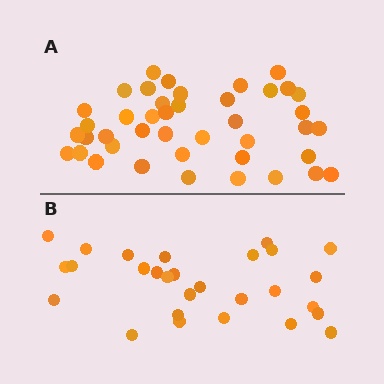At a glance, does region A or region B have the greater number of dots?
Region A (the top region) has more dots.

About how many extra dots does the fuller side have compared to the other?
Region A has approximately 15 more dots than region B.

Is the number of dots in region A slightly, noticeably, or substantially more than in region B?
Region A has substantially more. The ratio is roughly 1.5 to 1.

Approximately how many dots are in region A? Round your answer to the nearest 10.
About 40 dots. (The exact count is 42, which rounds to 40.)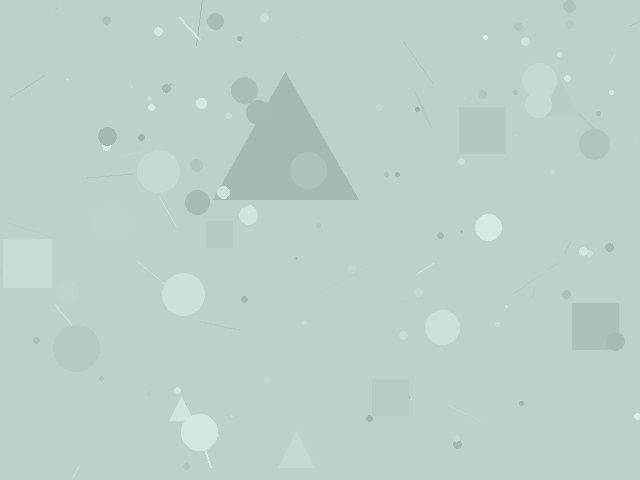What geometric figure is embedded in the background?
A triangle is embedded in the background.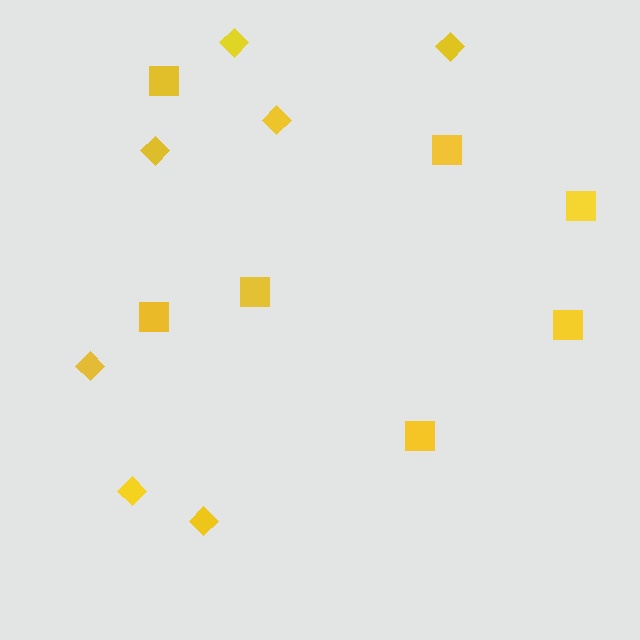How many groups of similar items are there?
There are 2 groups: one group of diamonds (7) and one group of squares (7).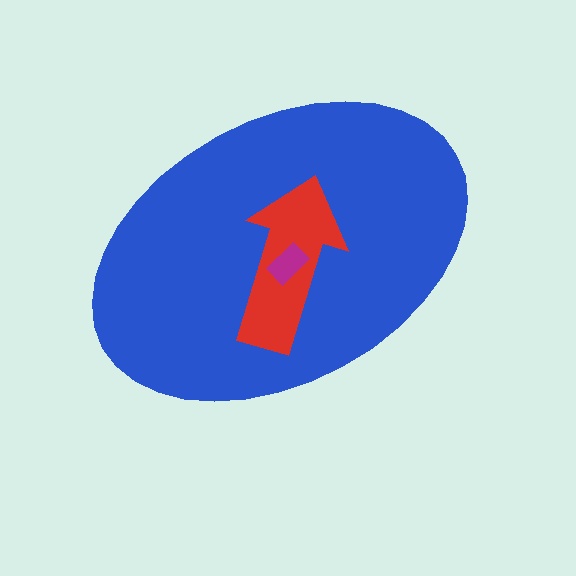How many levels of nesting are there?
3.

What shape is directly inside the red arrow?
The magenta rectangle.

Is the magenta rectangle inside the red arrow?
Yes.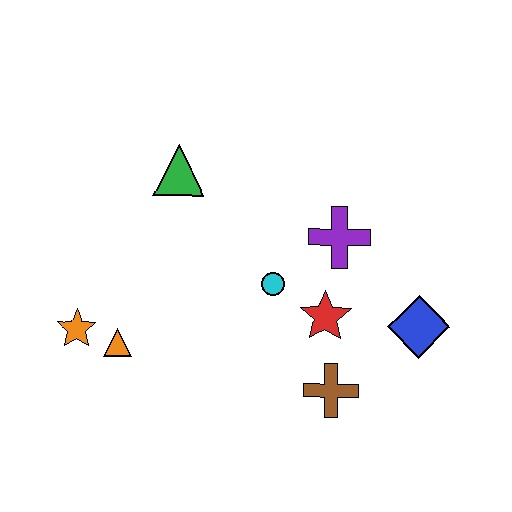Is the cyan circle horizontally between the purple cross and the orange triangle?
Yes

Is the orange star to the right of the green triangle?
No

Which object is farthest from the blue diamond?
The orange star is farthest from the blue diamond.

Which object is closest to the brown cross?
The red star is closest to the brown cross.